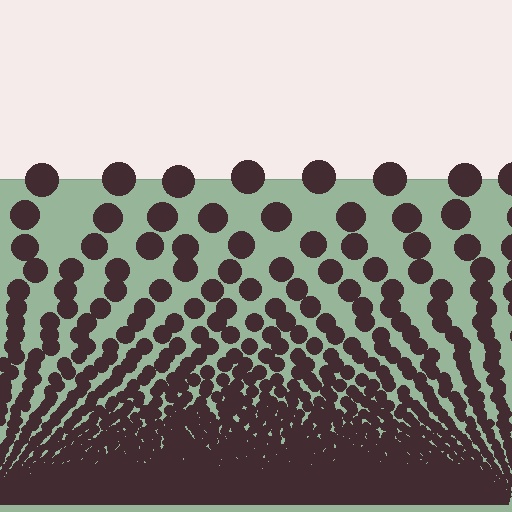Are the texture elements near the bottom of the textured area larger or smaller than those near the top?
Smaller. The gradient is inverted — elements near the bottom are smaller and denser.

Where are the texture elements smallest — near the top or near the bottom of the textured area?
Near the bottom.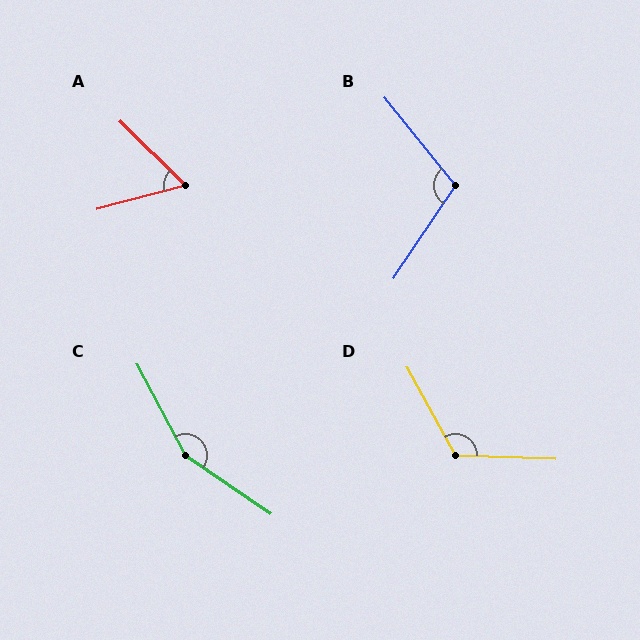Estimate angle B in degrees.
Approximately 108 degrees.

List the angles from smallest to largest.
A (59°), B (108°), D (121°), C (152°).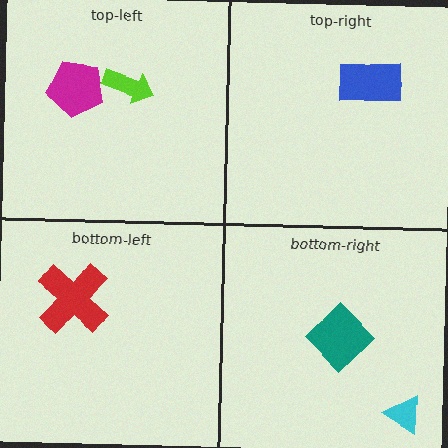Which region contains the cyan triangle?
The bottom-right region.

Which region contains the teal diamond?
The bottom-right region.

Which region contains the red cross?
The bottom-left region.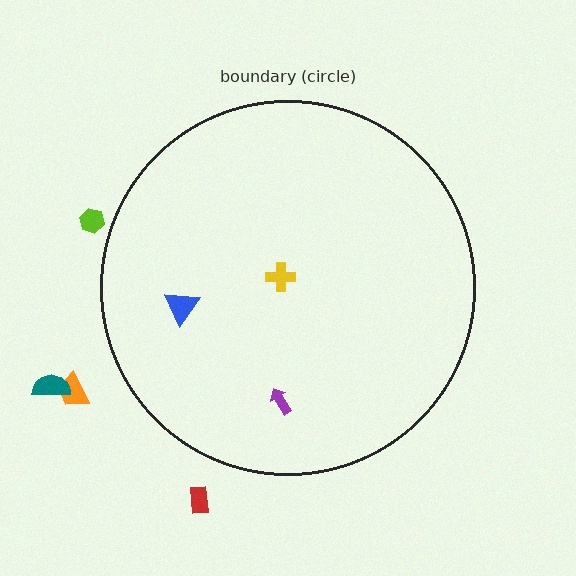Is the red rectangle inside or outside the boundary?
Outside.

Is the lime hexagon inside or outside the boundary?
Outside.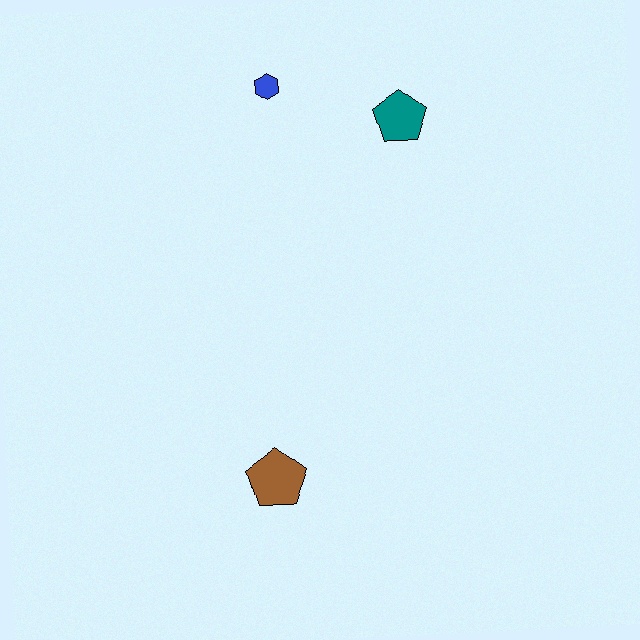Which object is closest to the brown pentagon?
The teal pentagon is closest to the brown pentagon.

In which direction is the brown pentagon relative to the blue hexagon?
The brown pentagon is below the blue hexagon.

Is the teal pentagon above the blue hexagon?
No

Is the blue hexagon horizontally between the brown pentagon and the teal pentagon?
Yes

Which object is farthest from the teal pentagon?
The brown pentagon is farthest from the teal pentagon.